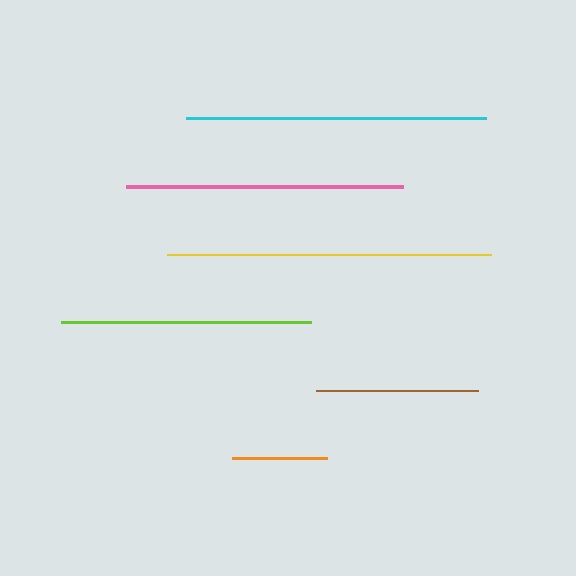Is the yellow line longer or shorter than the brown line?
The yellow line is longer than the brown line.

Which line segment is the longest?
The yellow line is the longest at approximately 324 pixels.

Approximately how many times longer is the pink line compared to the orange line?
The pink line is approximately 2.9 times the length of the orange line.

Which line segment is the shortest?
The orange line is the shortest at approximately 95 pixels.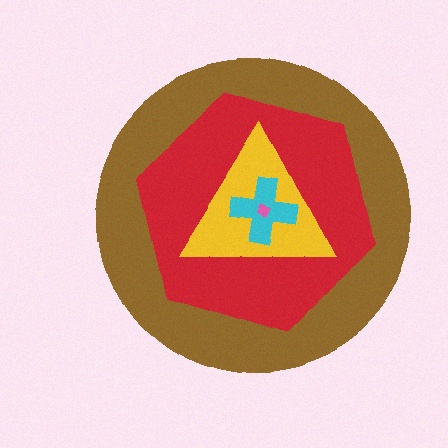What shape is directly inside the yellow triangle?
The cyan cross.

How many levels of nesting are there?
5.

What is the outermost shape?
The brown circle.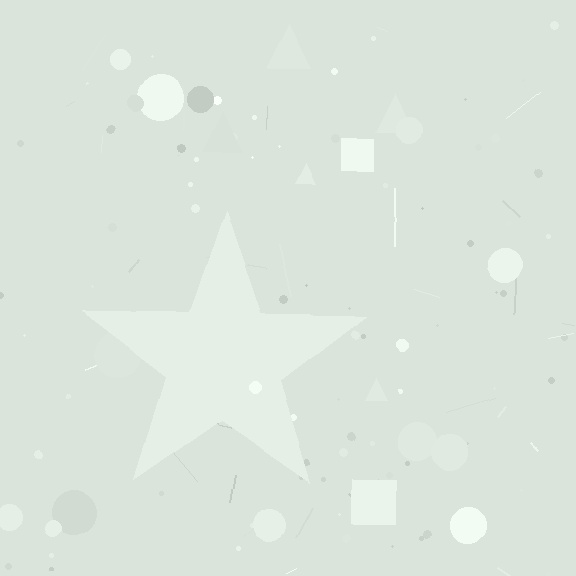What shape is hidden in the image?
A star is hidden in the image.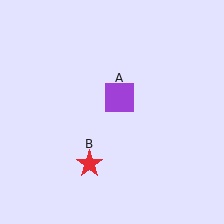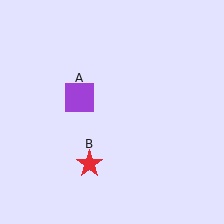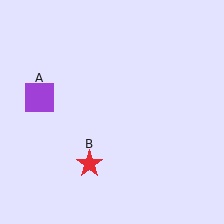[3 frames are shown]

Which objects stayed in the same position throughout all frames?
Red star (object B) remained stationary.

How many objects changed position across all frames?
1 object changed position: purple square (object A).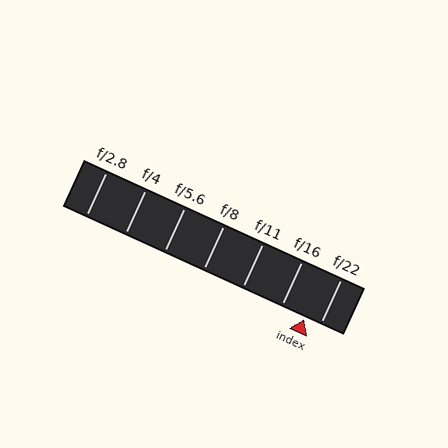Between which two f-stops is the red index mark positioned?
The index mark is between f/16 and f/22.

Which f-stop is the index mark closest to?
The index mark is closest to f/22.